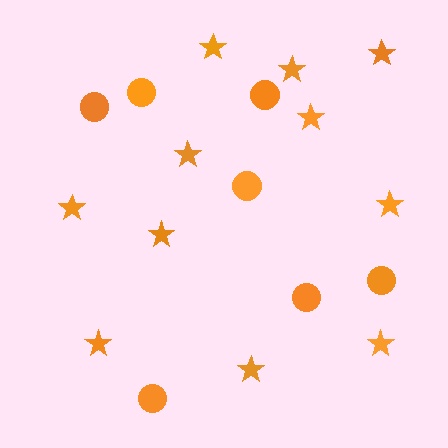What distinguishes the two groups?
There are 2 groups: one group of stars (11) and one group of circles (7).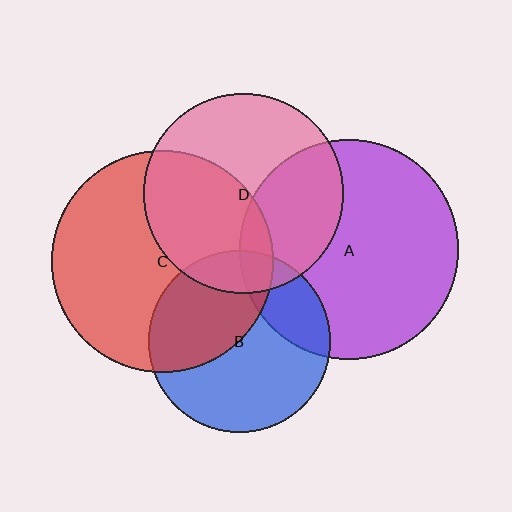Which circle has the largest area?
Circle C (red).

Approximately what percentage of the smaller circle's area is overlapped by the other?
Approximately 5%.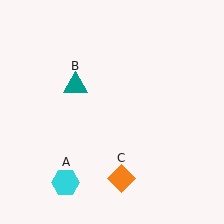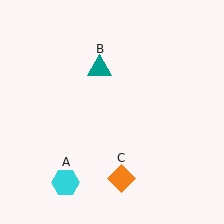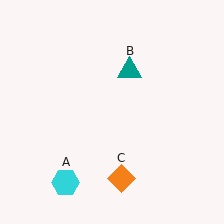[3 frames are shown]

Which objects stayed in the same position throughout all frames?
Cyan hexagon (object A) and orange diamond (object C) remained stationary.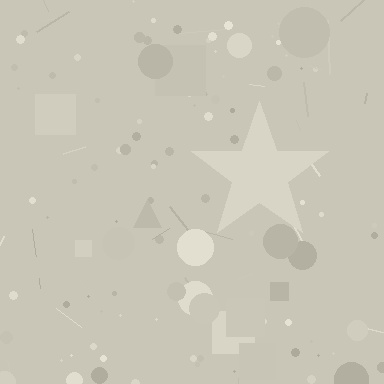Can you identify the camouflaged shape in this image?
The camouflaged shape is a star.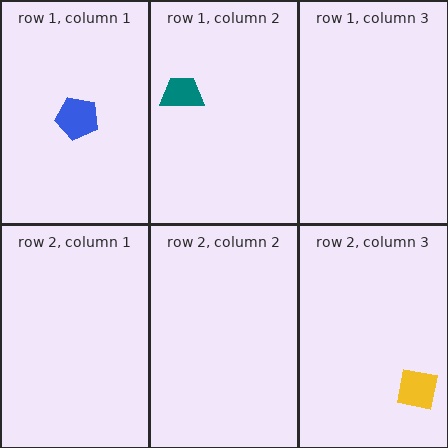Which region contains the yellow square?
The row 2, column 3 region.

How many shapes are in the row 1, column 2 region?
1.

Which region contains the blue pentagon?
The row 1, column 1 region.